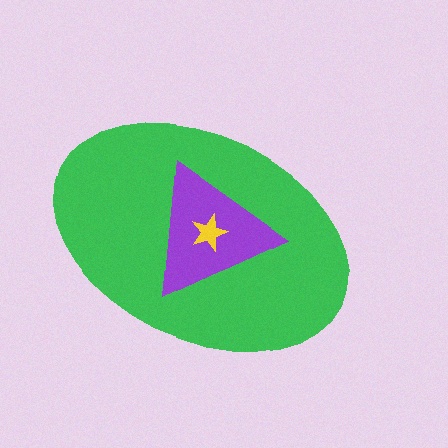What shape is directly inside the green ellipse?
The purple triangle.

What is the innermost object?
The yellow star.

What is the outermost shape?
The green ellipse.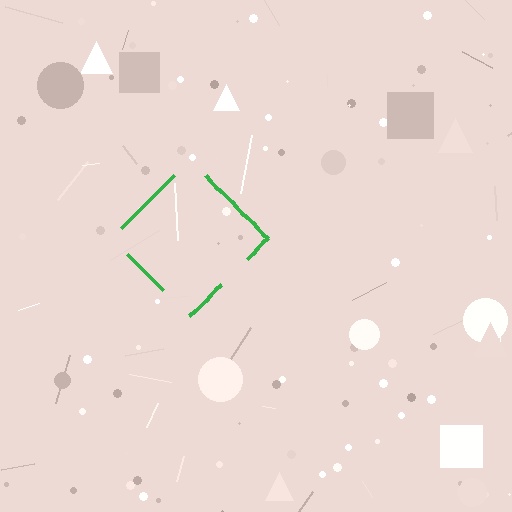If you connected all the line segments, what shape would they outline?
They would outline a diamond.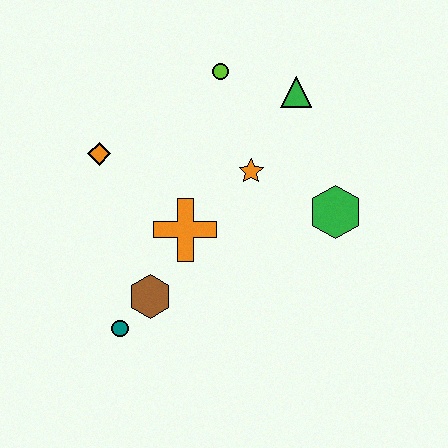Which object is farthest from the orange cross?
The green triangle is farthest from the orange cross.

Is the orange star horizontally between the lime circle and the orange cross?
No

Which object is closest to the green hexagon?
The orange star is closest to the green hexagon.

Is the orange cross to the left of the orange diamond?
No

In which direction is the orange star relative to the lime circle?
The orange star is below the lime circle.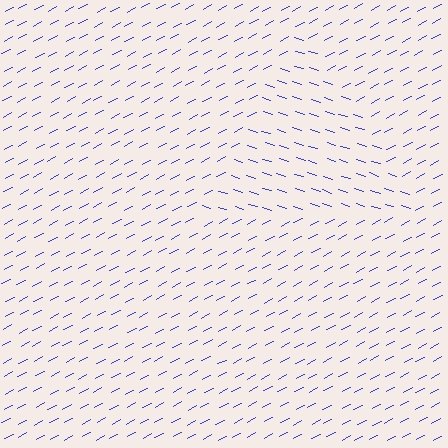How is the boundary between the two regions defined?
The boundary is defined purely by a change in line orientation (approximately 45 degrees difference). All lines are the same color and thickness.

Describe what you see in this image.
The image is filled with small blue line segments. A triangle region in the image has lines oriented differently from the surrounding lines, creating a visible texture boundary.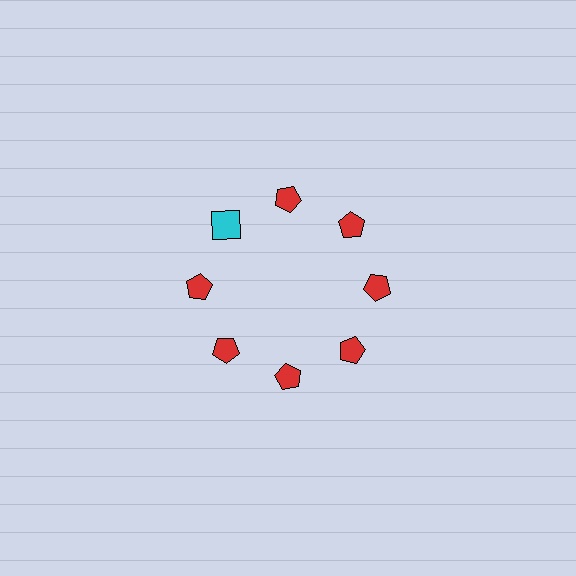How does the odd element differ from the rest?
It differs in both color (cyan instead of red) and shape (square instead of pentagon).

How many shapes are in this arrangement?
There are 8 shapes arranged in a ring pattern.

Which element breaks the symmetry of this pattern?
The cyan square at roughly the 10 o'clock position breaks the symmetry. All other shapes are red pentagons.